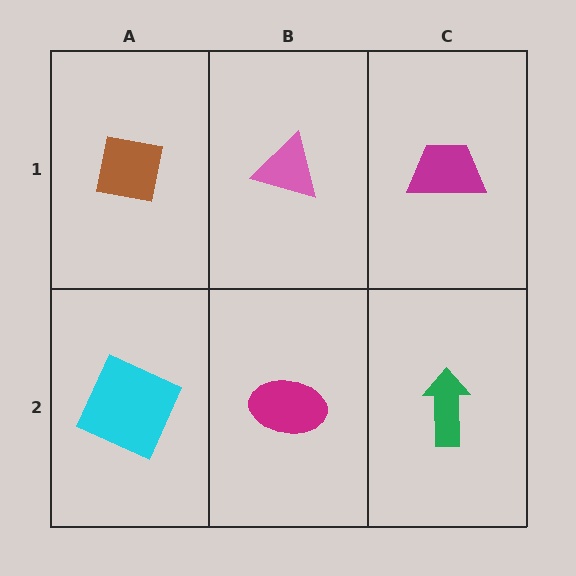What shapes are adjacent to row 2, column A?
A brown square (row 1, column A), a magenta ellipse (row 2, column B).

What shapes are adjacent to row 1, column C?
A green arrow (row 2, column C), a pink triangle (row 1, column B).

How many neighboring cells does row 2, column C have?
2.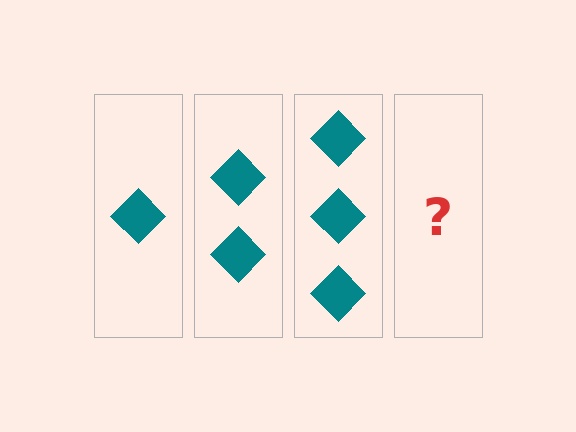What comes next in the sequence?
The next element should be 4 diamonds.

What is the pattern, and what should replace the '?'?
The pattern is that each step adds one more diamond. The '?' should be 4 diamonds.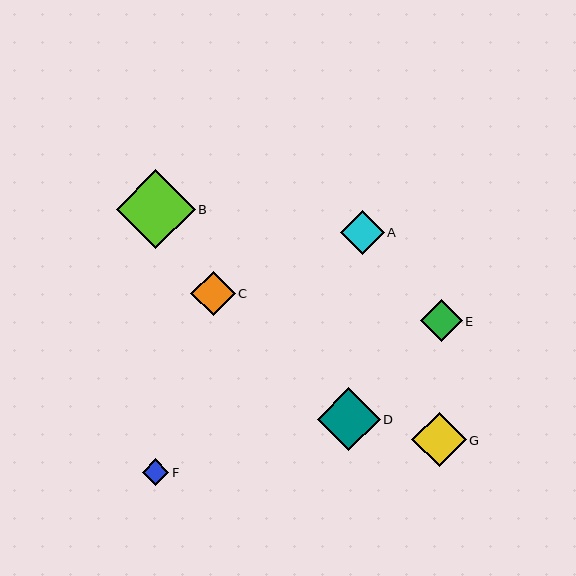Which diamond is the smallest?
Diamond F is the smallest with a size of approximately 27 pixels.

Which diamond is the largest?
Diamond B is the largest with a size of approximately 79 pixels.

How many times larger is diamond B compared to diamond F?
Diamond B is approximately 3.0 times the size of diamond F.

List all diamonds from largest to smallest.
From largest to smallest: B, D, G, A, C, E, F.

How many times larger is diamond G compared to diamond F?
Diamond G is approximately 2.1 times the size of diamond F.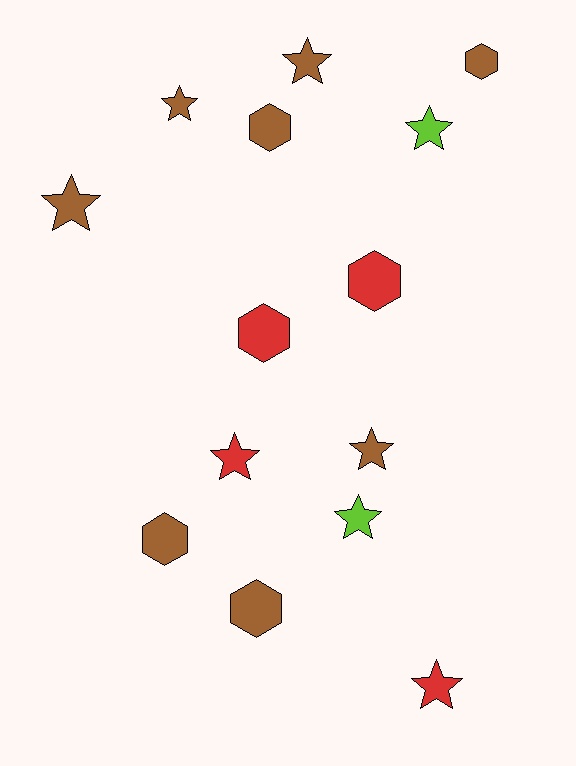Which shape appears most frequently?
Star, with 8 objects.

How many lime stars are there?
There are 2 lime stars.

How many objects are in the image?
There are 14 objects.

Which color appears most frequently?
Brown, with 8 objects.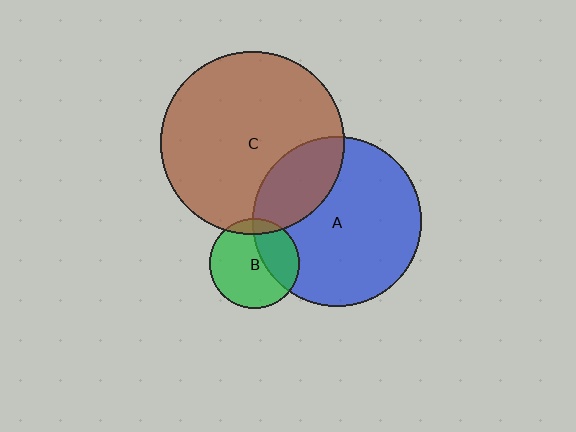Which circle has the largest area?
Circle C (brown).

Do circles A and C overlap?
Yes.